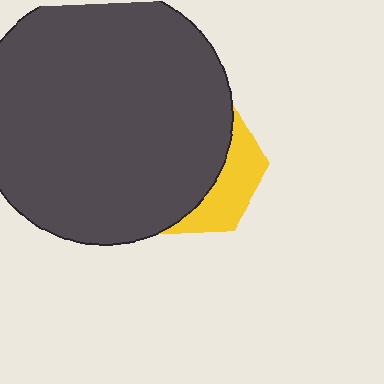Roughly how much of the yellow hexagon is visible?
A small part of it is visible (roughly 31%).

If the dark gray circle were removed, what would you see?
You would see the complete yellow hexagon.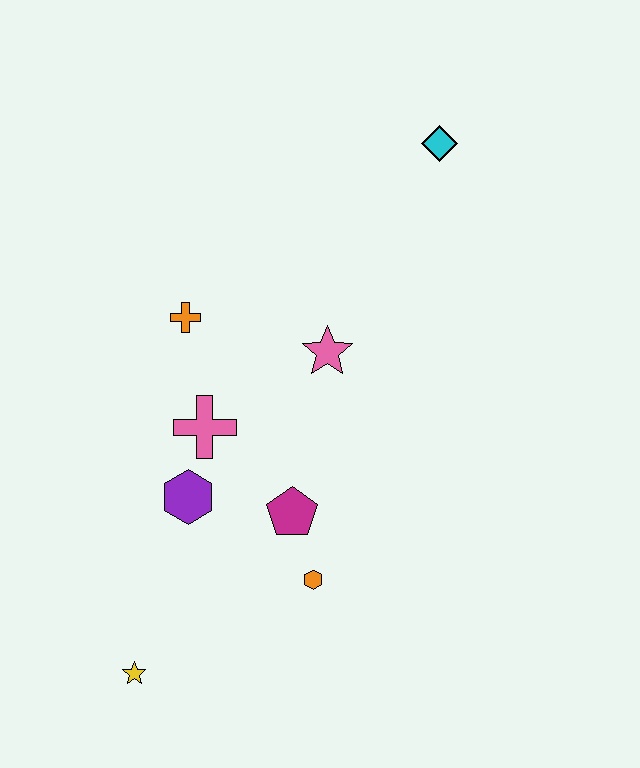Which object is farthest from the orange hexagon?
The cyan diamond is farthest from the orange hexagon.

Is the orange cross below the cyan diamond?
Yes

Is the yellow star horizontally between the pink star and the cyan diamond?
No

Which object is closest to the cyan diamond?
The pink star is closest to the cyan diamond.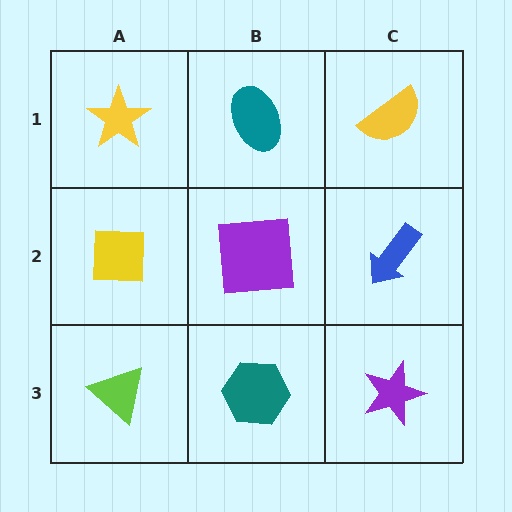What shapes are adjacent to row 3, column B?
A purple square (row 2, column B), a lime triangle (row 3, column A), a purple star (row 3, column C).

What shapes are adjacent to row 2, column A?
A yellow star (row 1, column A), a lime triangle (row 3, column A), a purple square (row 2, column B).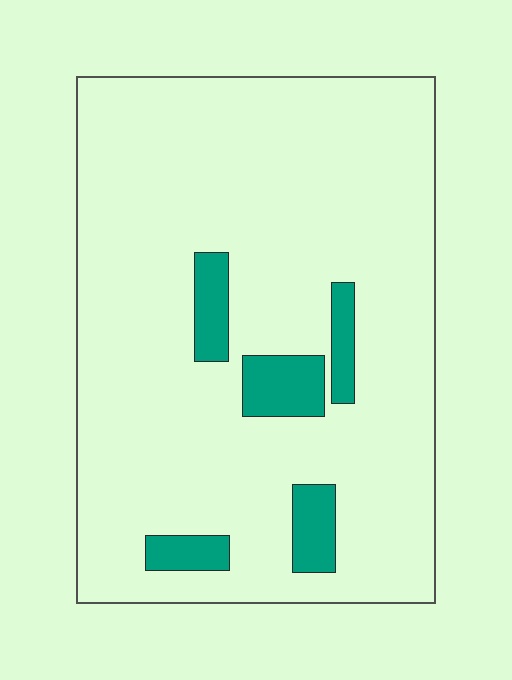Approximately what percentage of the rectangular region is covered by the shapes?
Approximately 10%.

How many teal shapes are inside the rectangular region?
5.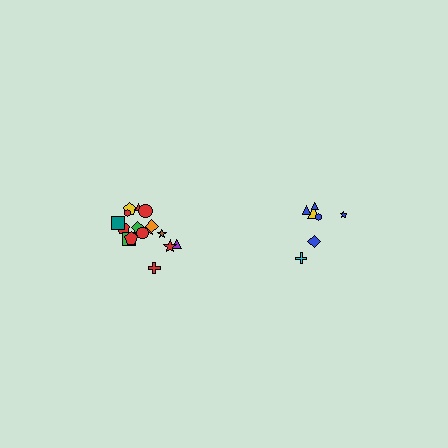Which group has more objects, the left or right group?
The left group.